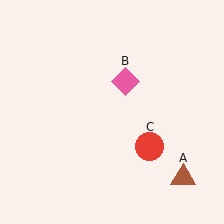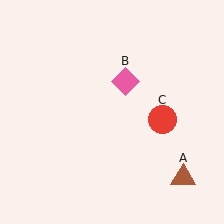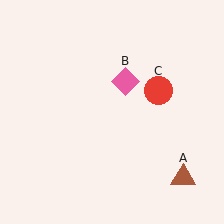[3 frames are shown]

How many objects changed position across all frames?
1 object changed position: red circle (object C).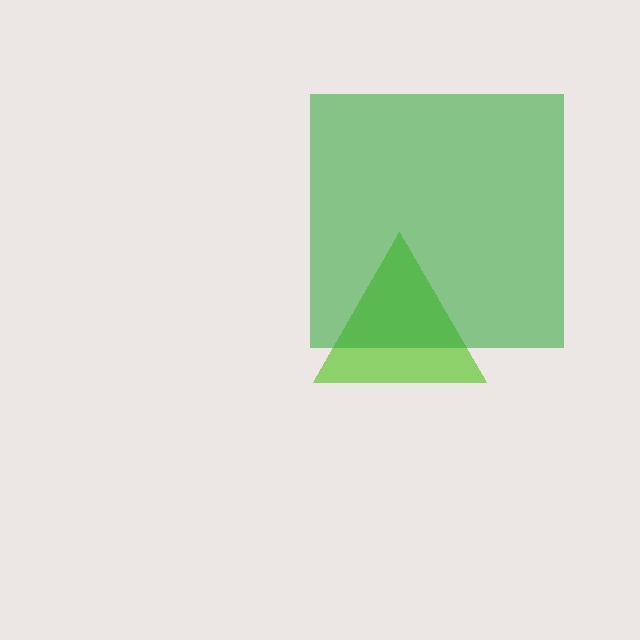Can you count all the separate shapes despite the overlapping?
Yes, there are 2 separate shapes.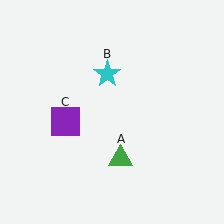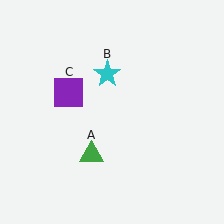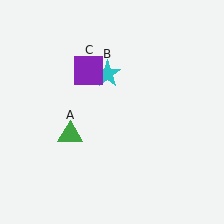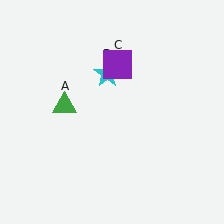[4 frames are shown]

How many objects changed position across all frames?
2 objects changed position: green triangle (object A), purple square (object C).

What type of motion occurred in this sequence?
The green triangle (object A), purple square (object C) rotated clockwise around the center of the scene.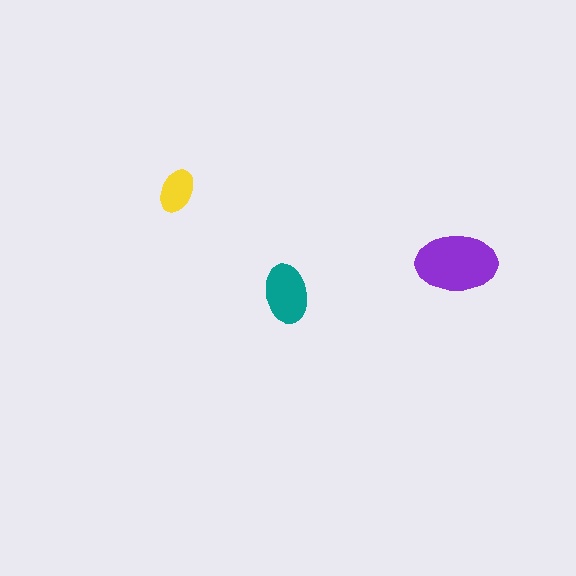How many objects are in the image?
There are 3 objects in the image.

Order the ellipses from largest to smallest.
the purple one, the teal one, the yellow one.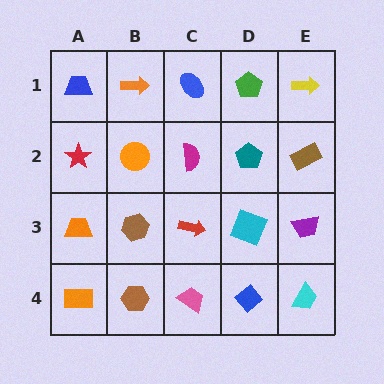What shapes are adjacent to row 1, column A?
A red star (row 2, column A), an orange arrow (row 1, column B).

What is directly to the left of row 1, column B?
A blue trapezoid.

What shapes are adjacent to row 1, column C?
A magenta semicircle (row 2, column C), an orange arrow (row 1, column B), a green pentagon (row 1, column D).